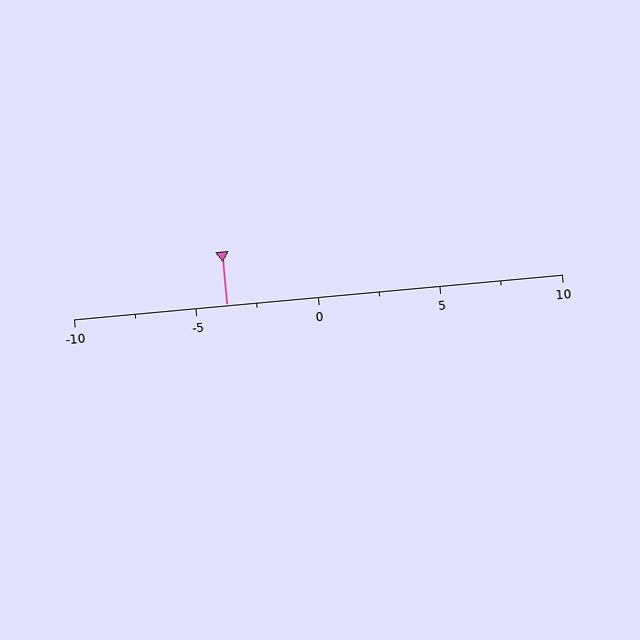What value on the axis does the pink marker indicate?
The marker indicates approximately -3.8.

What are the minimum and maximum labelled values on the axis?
The axis runs from -10 to 10.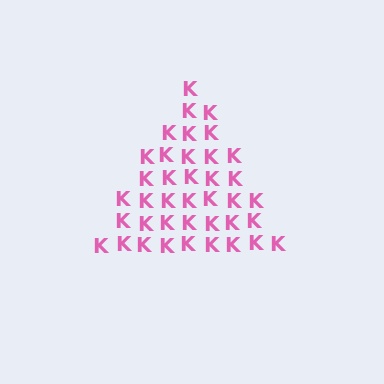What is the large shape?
The large shape is a triangle.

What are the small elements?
The small elements are letter K's.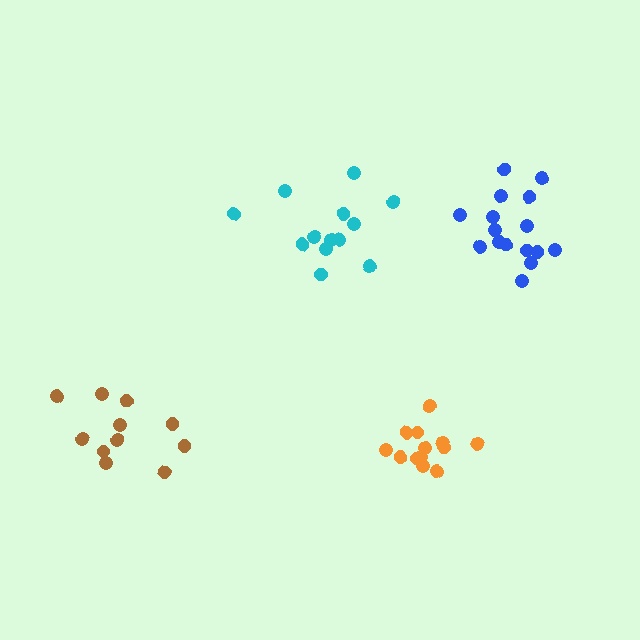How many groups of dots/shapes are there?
There are 4 groups.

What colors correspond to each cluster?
The clusters are colored: orange, brown, cyan, blue.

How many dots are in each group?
Group 1: 13 dots, Group 2: 11 dots, Group 3: 13 dots, Group 4: 16 dots (53 total).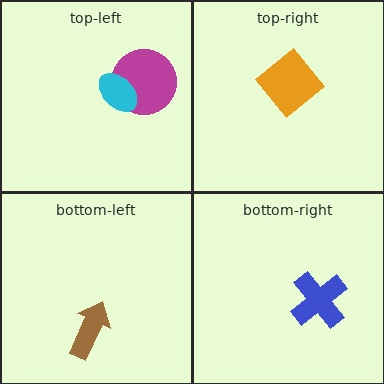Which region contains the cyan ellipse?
The top-left region.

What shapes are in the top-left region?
The magenta circle, the cyan ellipse.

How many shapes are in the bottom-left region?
1.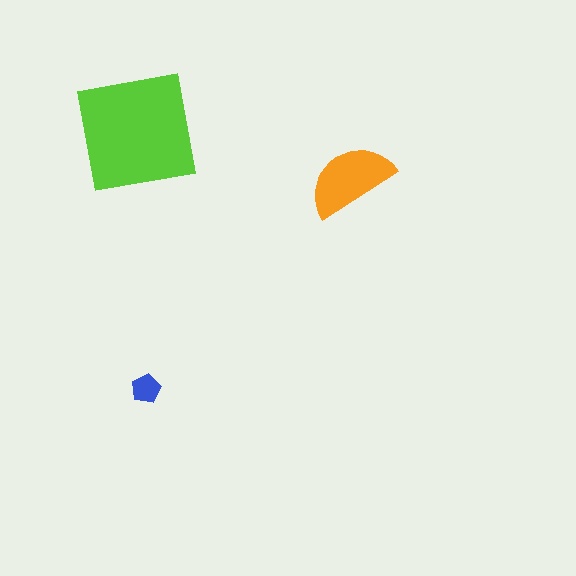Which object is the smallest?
The blue pentagon.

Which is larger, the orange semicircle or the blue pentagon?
The orange semicircle.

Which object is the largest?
The lime square.